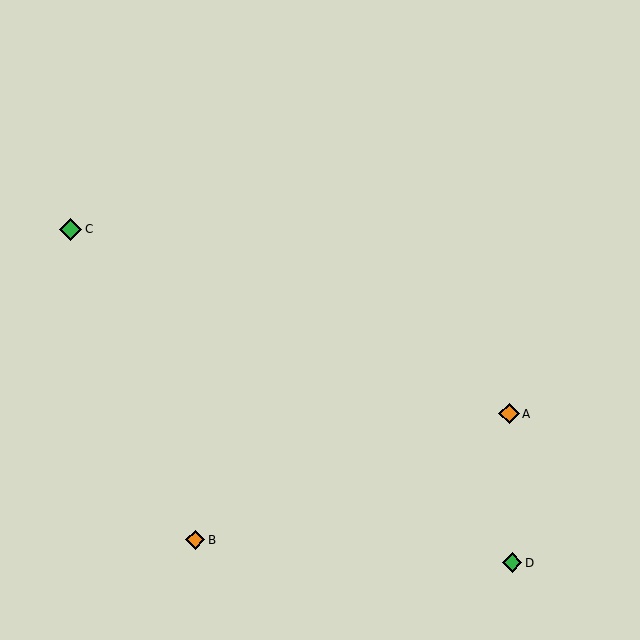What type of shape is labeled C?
Shape C is a green diamond.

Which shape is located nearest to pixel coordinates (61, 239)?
The green diamond (labeled C) at (71, 230) is nearest to that location.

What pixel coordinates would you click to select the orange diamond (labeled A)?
Click at (509, 414) to select the orange diamond A.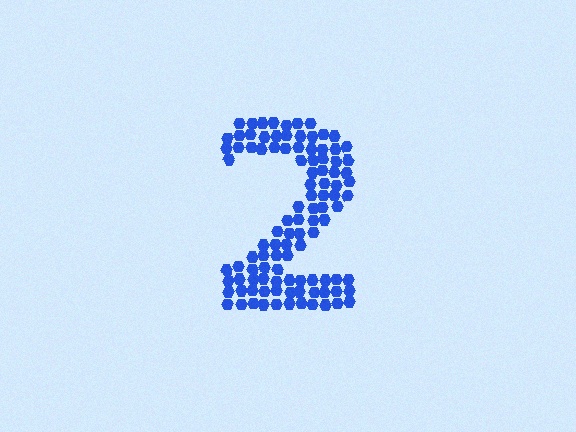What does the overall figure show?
The overall figure shows the digit 2.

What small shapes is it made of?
It is made of small hexagons.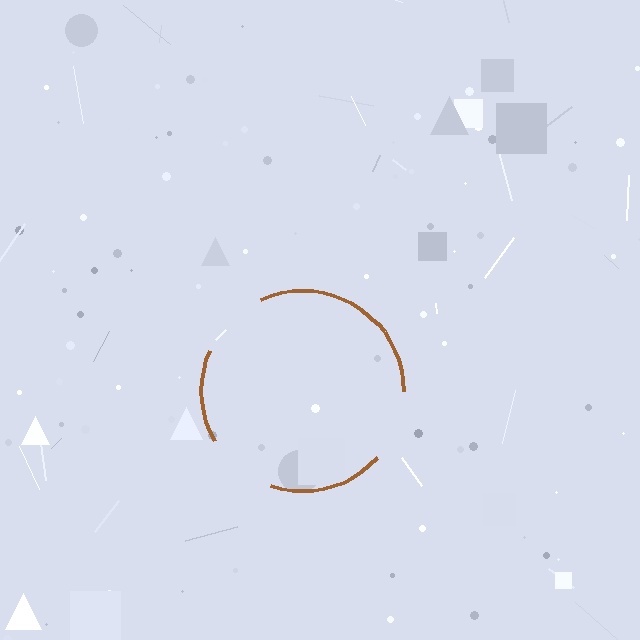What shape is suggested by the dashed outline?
The dashed outline suggests a circle.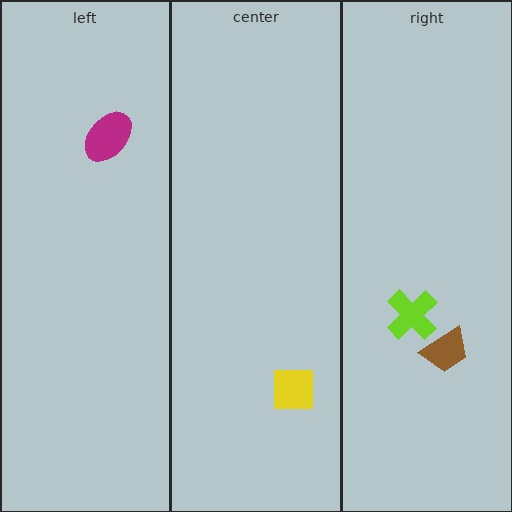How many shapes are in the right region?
2.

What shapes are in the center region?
The yellow square.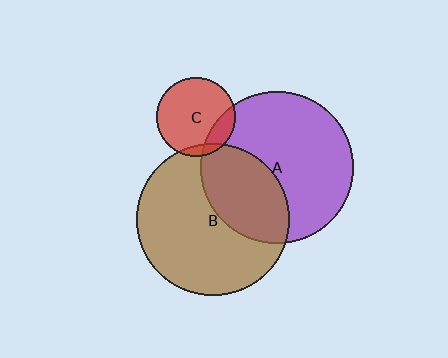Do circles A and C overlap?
Yes.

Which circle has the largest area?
Circle B (brown).